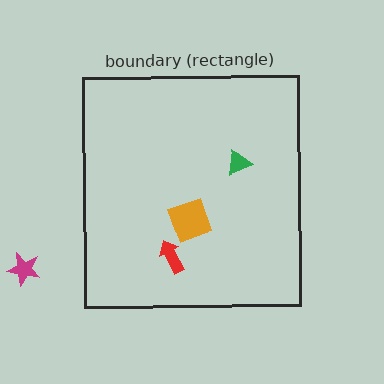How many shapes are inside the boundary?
3 inside, 1 outside.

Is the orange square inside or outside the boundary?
Inside.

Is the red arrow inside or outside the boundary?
Inside.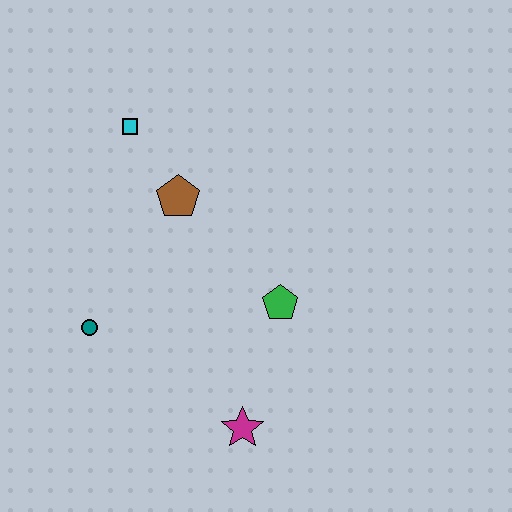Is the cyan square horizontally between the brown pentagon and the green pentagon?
No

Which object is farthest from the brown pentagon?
The magenta star is farthest from the brown pentagon.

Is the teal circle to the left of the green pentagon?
Yes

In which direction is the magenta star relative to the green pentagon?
The magenta star is below the green pentagon.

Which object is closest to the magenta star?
The green pentagon is closest to the magenta star.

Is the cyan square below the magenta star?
No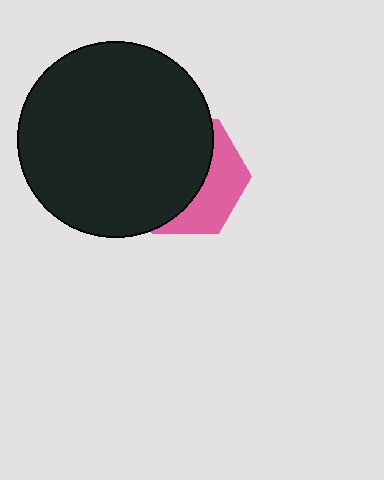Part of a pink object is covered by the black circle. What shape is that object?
It is a hexagon.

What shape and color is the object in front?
The object in front is a black circle.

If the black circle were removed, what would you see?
You would see the complete pink hexagon.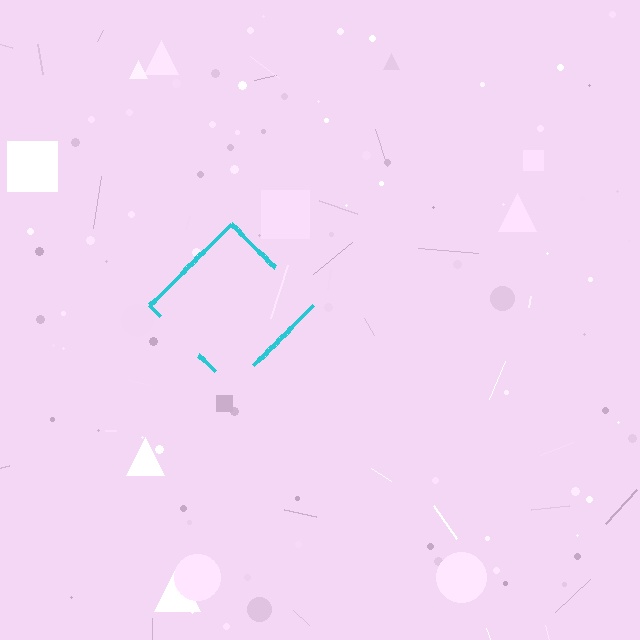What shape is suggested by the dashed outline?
The dashed outline suggests a diamond.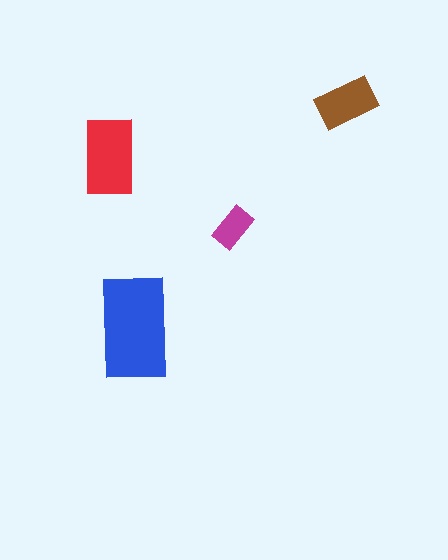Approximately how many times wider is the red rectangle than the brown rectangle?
About 1.5 times wider.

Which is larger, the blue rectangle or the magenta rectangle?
The blue one.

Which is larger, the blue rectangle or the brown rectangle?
The blue one.